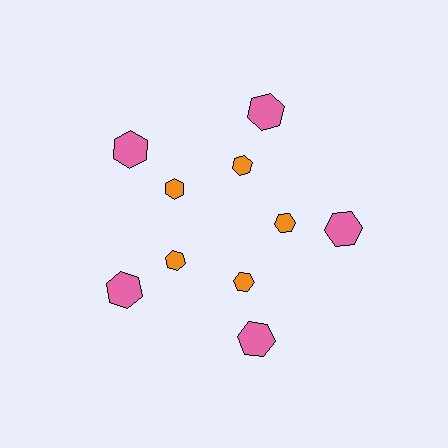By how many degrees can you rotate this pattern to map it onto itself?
The pattern maps onto itself every 72 degrees of rotation.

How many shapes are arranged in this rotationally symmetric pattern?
There are 10 shapes, arranged in 5 groups of 2.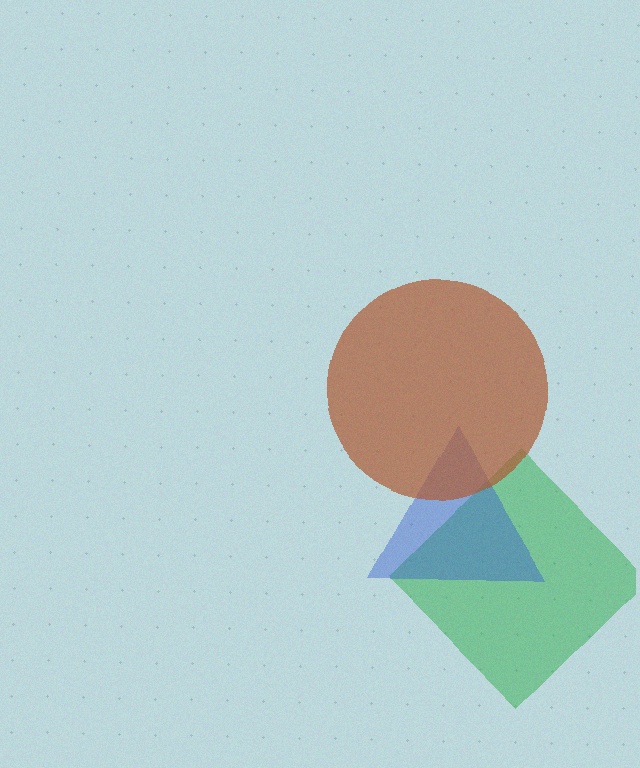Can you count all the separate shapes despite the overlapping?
Yes, there are 3 separate shapes.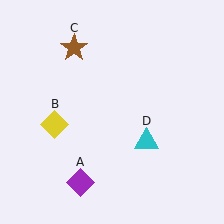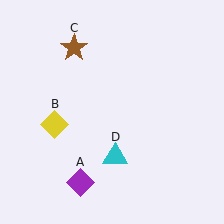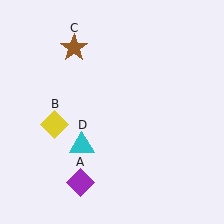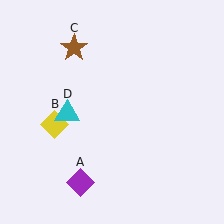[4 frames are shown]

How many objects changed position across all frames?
1 object changed position: cyan triangle (object D).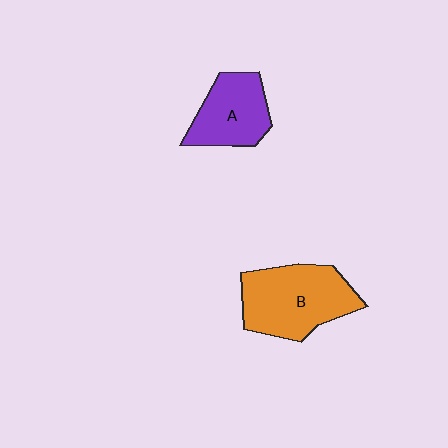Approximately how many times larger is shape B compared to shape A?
Approximately 1.4 times.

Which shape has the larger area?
Shape B (orange).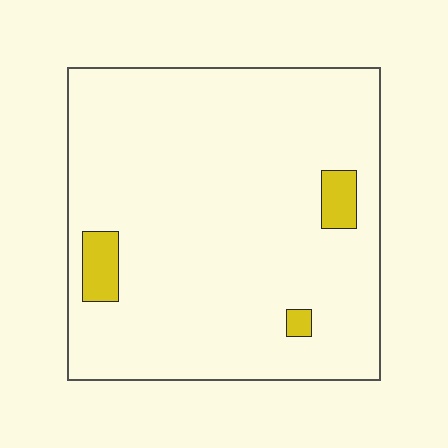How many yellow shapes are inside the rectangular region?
3.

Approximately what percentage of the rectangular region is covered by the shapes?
Approximately 5%.